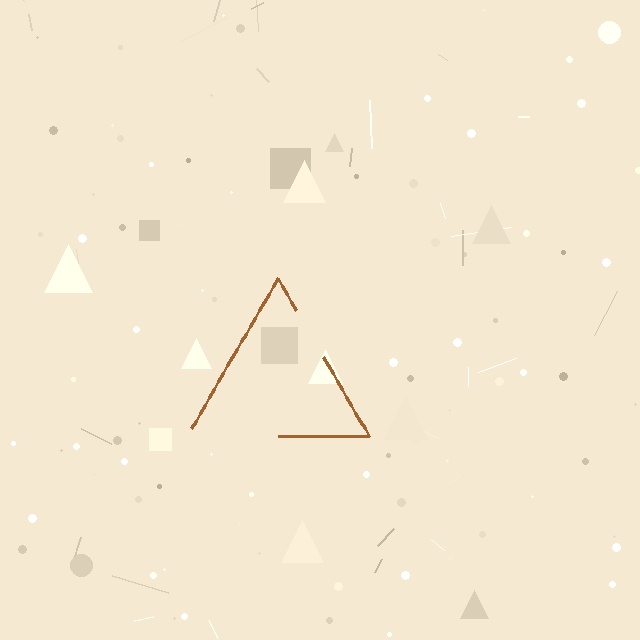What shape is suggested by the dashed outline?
The dashed outline suggests a triangle.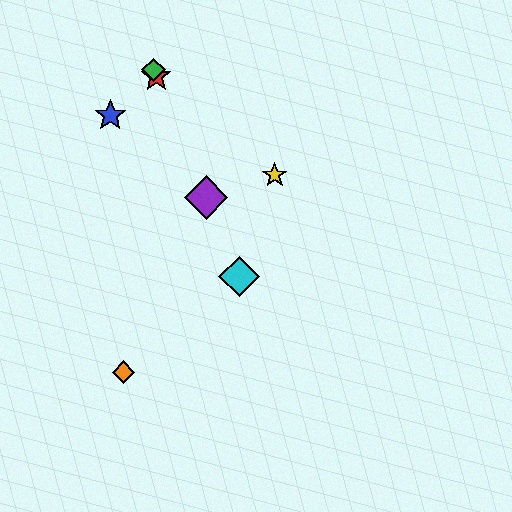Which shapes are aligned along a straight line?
The red star, the green diamond, the purple diamond, the cyan diamond are aligned along a straight line.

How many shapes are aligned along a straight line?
4 shapes (the red star, the green diamond, the purple diamond, the cyan diamond) are aligned along a straight line.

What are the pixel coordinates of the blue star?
The blue star is at (110, 116).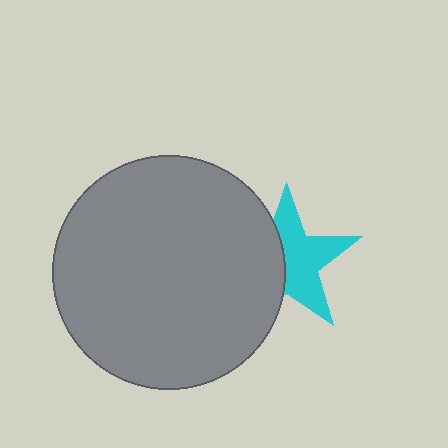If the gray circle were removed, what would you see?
You would see the complete cyan star.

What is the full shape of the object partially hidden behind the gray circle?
The partially hidden object is a cyan star.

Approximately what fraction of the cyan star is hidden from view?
Roughly 43% of the cyan star is hidden behind the gray circle.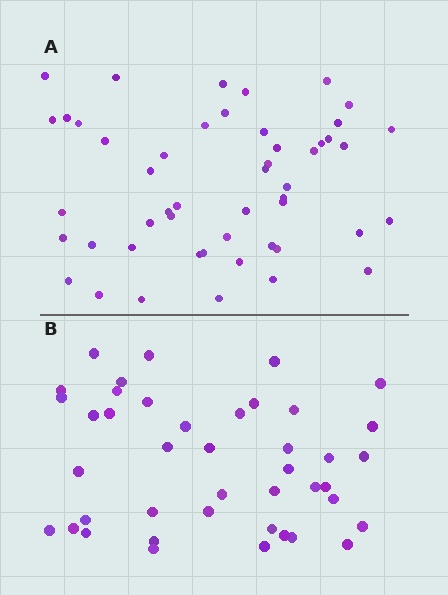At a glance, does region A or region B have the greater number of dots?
Region A (the top region) has more dots.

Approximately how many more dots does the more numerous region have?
Region A has roughly 8 or so more dots than region B.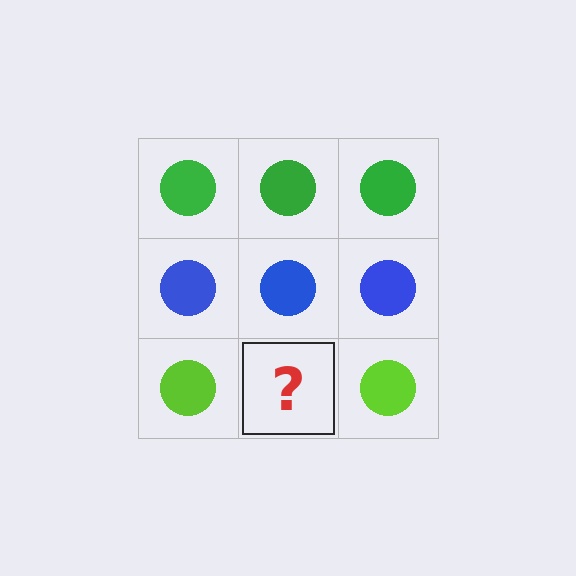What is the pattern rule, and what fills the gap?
The rule is that each row has a consistent color. The gap should be filled with a lime circle.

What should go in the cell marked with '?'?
The missing cell should contain a lime circle.